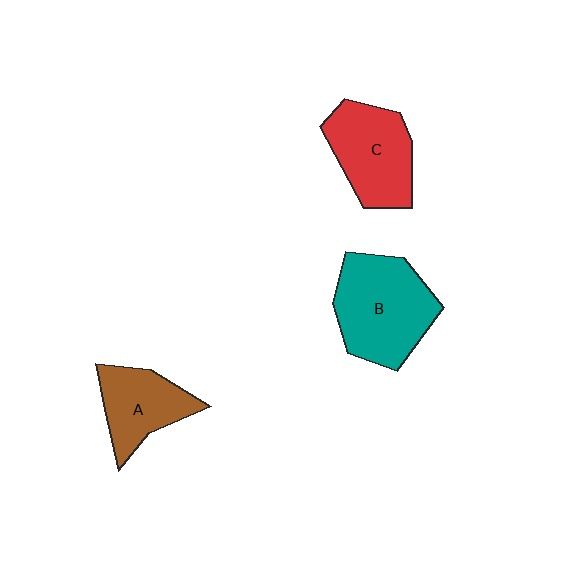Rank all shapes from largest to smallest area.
From largest to smallest: B (teal), C (red), A (brown).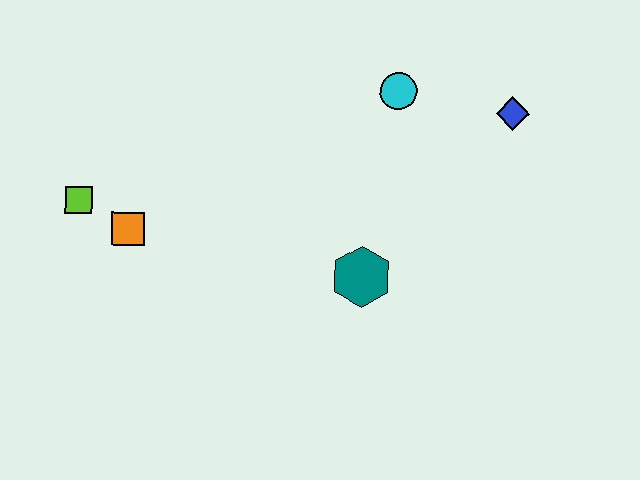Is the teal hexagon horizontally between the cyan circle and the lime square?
Yes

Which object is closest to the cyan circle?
The blue diamond is closest to the cyan circle.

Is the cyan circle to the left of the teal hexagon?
No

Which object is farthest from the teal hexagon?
The lime square is farthest from the teal hexagon.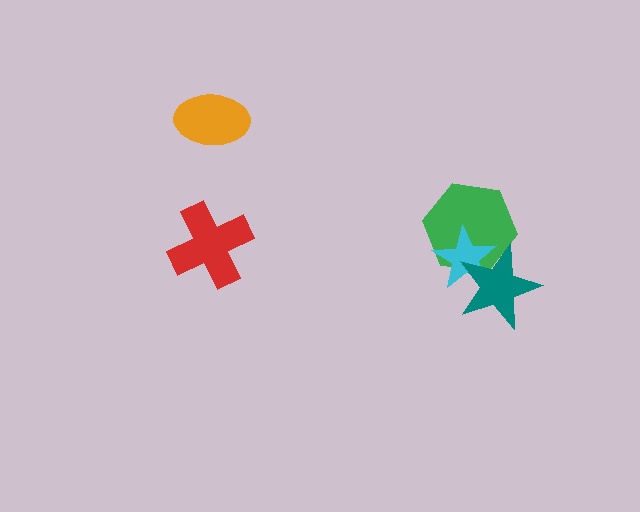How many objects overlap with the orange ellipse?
0 objects overlap with the orange ellipse.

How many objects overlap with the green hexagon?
2 objects overlap with the green hexagon.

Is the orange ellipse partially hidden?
No, no other shape covers it.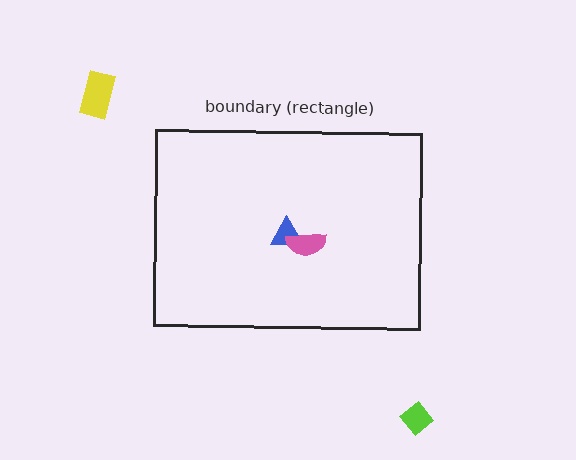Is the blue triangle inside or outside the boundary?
Inside.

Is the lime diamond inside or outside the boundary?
Outside.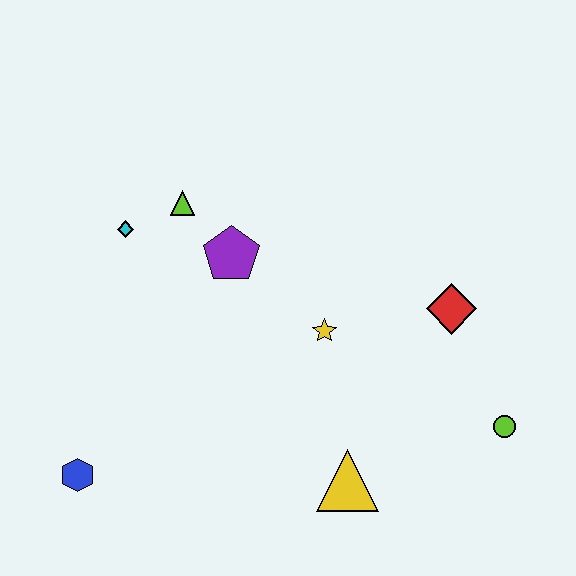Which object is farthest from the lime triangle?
The lime circle is farthest from the lime triangle.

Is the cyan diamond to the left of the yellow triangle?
Yes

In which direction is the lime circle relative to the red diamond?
The lime circle is below the red diamond.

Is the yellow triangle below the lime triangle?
Yes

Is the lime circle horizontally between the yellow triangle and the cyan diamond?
No